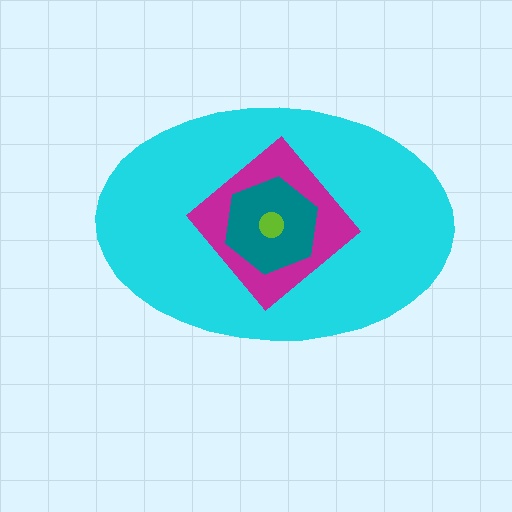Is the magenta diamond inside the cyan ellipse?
Yes.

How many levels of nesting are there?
4.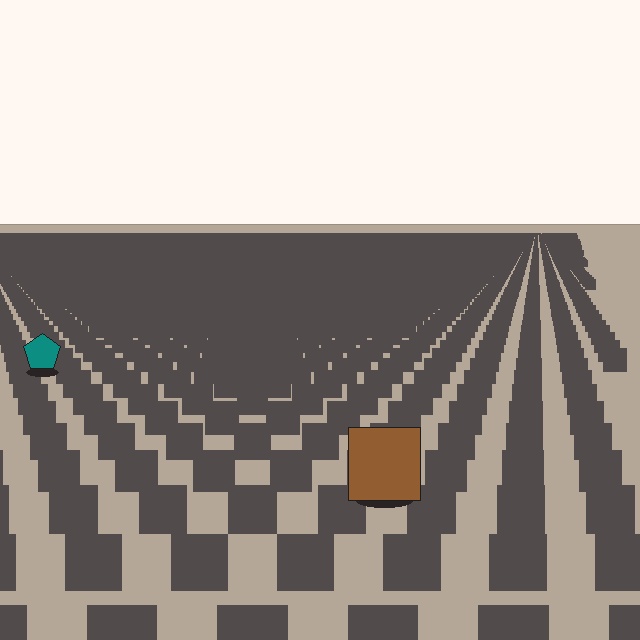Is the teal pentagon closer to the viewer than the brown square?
No. The brown square is closer — you can tell from the texture gradient: the ground texture is coarser near it.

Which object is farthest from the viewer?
The teal pentagon is farthest from the viewer. It appears smaller and the ground texture around it is denser.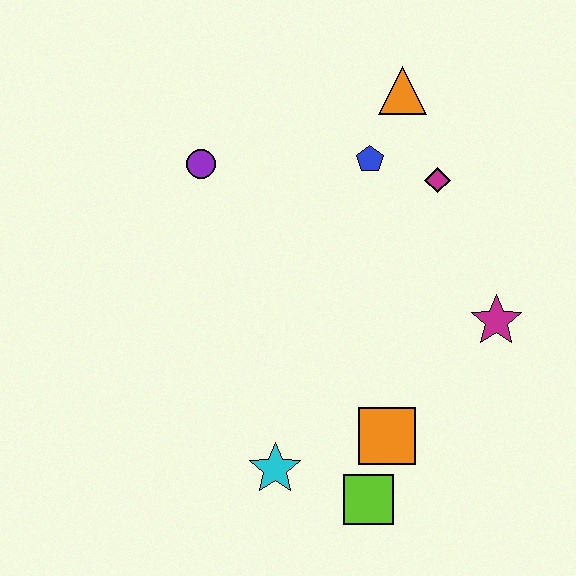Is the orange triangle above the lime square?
Yes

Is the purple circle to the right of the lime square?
No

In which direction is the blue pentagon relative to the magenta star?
The blue pentagon is above the magenta star.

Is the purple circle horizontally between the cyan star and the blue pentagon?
No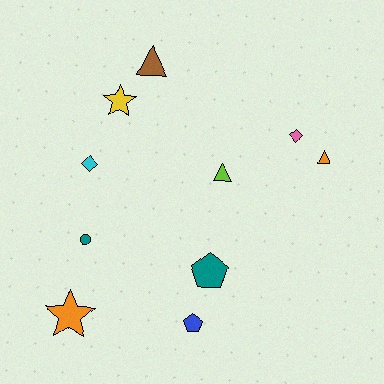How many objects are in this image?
There are 10 objects.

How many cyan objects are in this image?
There is 1 cyan object.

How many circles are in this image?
There is 1 circle.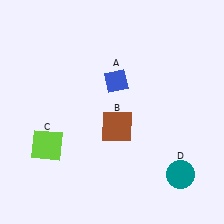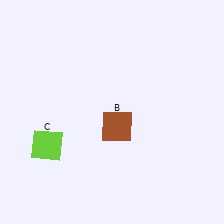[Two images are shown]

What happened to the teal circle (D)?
The teal circle (D) was removed in Image 2. It was in the bottom-right area of Image 1.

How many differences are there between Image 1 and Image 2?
There are 2 differences between the two images.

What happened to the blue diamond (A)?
The blue diamond (A) was removed in Image 2. It was in the top-right area of Image 1.